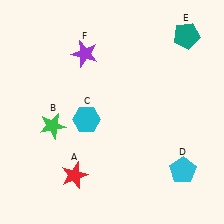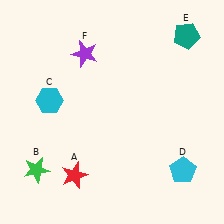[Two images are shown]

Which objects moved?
The objects that moved are: the green star (B), the cyan hexagon (C).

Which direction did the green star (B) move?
The green star (B) moved down.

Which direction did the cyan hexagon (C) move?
The cyan hexagon (C) moved left.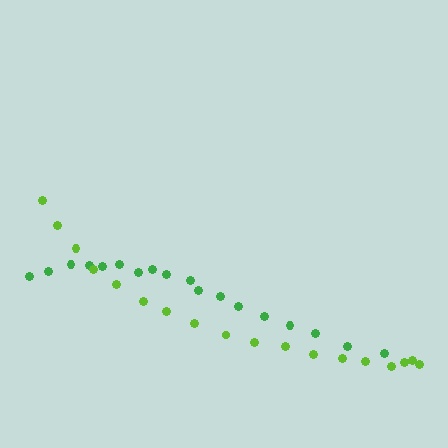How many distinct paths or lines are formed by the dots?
There are 2 distinct paths.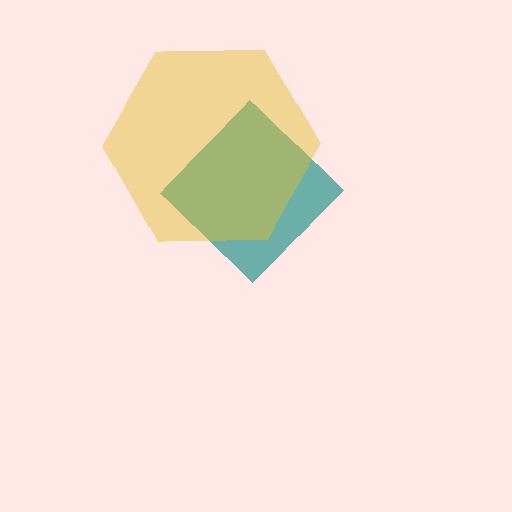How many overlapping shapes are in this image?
There are 2 overlapping shapes in the image.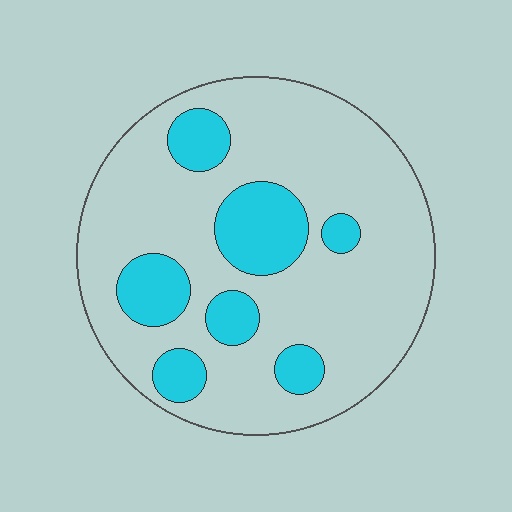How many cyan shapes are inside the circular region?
7.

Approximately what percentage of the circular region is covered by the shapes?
Approximately 20%.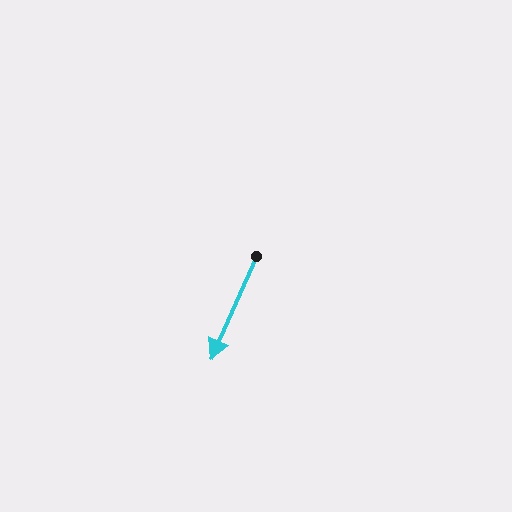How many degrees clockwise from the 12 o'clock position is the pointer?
Approximately 204 degrees.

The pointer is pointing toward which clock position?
Roughly 7 o'clock.